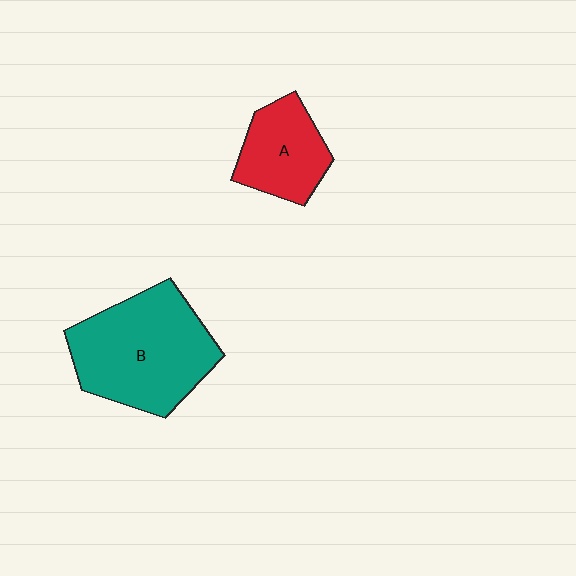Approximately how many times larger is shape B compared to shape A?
Approximately 1.9 times.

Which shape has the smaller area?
Shape A (red).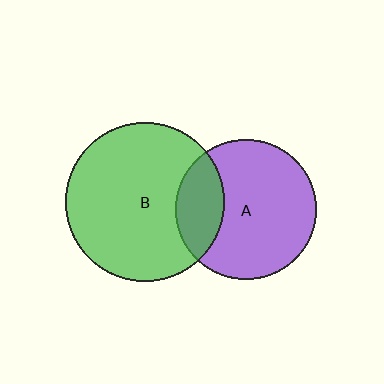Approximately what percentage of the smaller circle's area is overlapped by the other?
Approximately 25%.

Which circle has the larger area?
Circle B (green).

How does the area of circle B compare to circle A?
Approximately 1.3 times.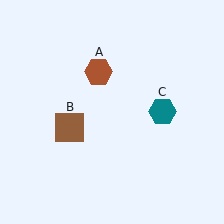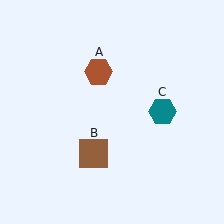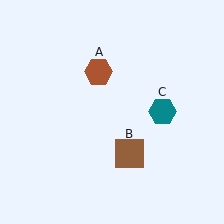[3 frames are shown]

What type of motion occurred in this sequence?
The brown square (object B) rotated counterclockwise around the center of the scene.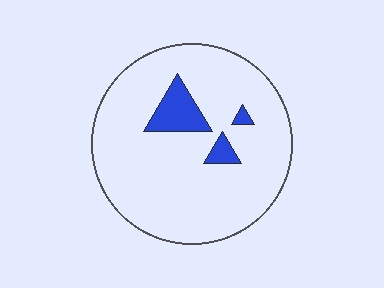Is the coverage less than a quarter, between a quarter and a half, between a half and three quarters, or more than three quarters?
Less than a quarter.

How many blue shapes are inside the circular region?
3.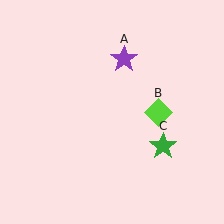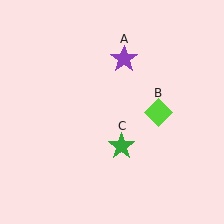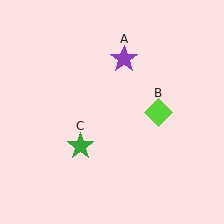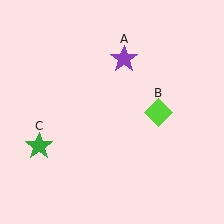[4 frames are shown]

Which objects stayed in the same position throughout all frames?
Purple star (object A) and lime diamond (object B) remained stationary.